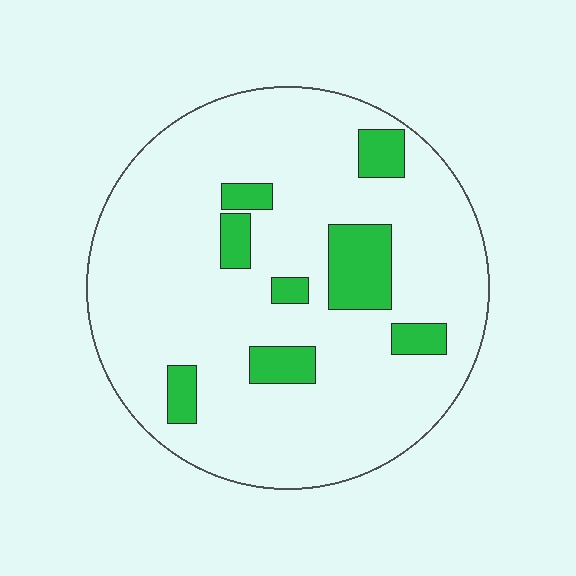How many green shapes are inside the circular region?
8.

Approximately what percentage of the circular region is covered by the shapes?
Approximately 15%.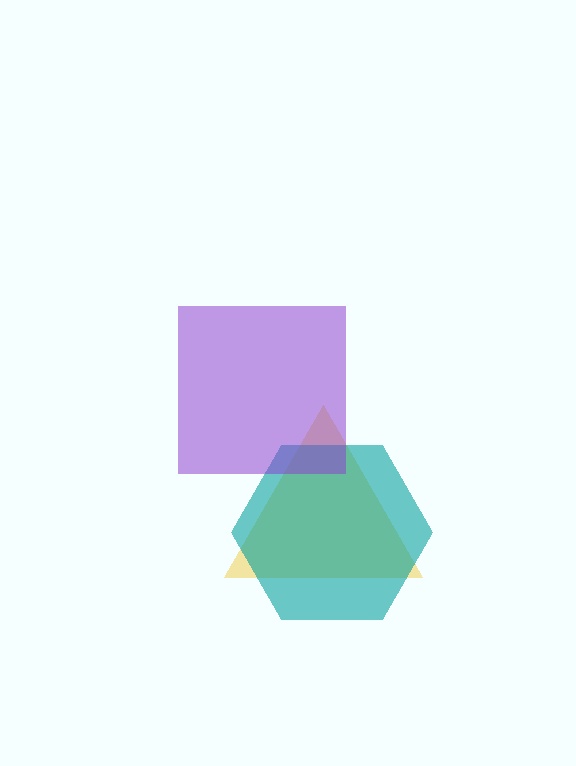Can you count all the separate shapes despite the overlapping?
Yes, there are 3 separate shapes.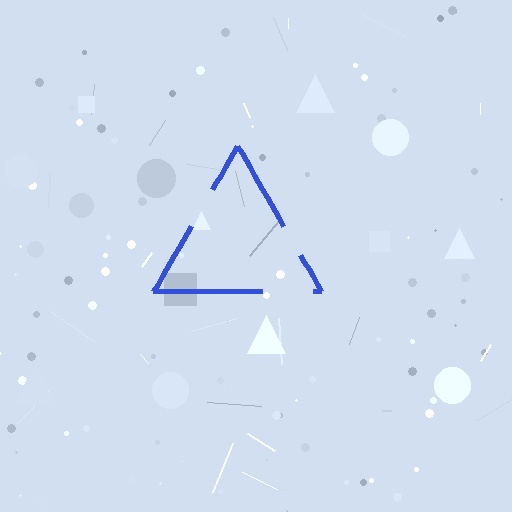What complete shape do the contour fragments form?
The contour fragments form a triangle.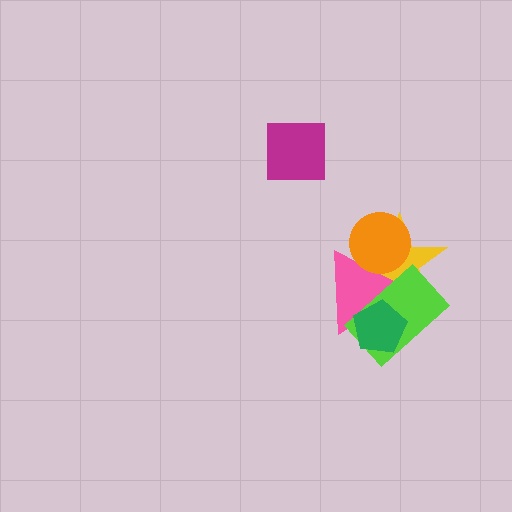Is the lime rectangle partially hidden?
Yes, it is partially covered by another shape.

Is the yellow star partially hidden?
Yes, it is partially covered by another shape.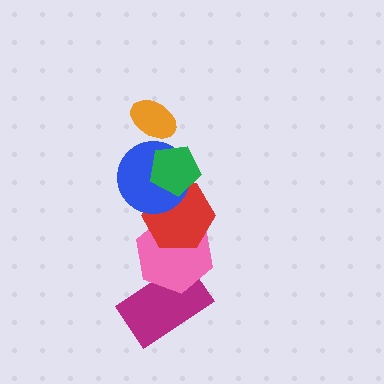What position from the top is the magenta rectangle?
The magenta rectangle is 6th from the top.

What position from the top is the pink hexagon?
The pink hexagon is 5th from the top.